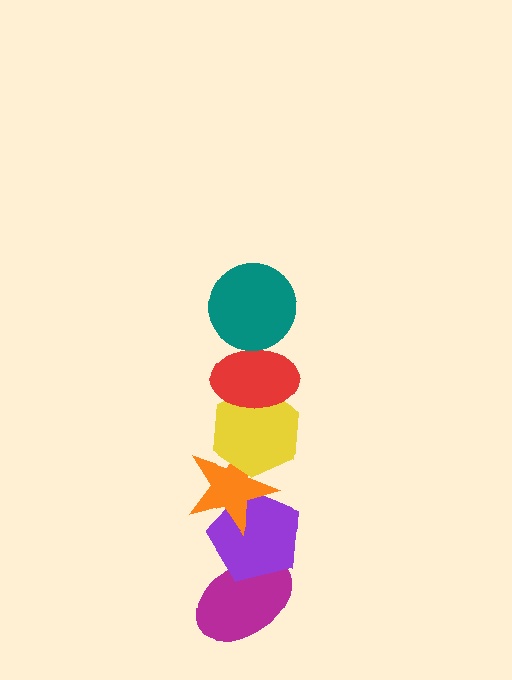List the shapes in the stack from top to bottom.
From top to bottom: the teal circle, the red ellipse, the yellow hexagon, the orange star, the purple pentagon, the magenta ellipse.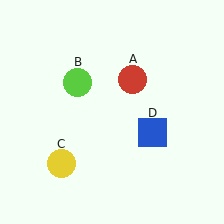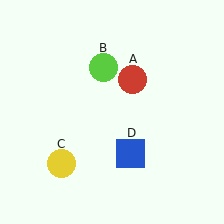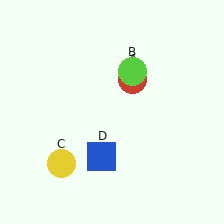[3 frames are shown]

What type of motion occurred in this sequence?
The lime circle (object B), blue square (object D) rotated clockwise around the center of the scene.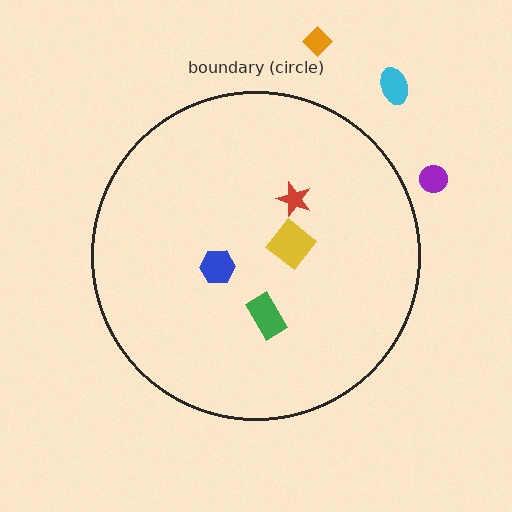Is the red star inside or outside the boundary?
Inside.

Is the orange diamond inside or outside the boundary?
Outside.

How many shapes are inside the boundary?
4 inside, 3 outside.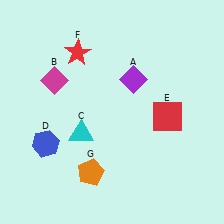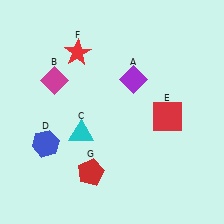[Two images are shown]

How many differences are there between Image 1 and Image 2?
There is 1 difference between the two images.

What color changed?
The pentagon (G) changed from orange in Image 1 to red in Image 2.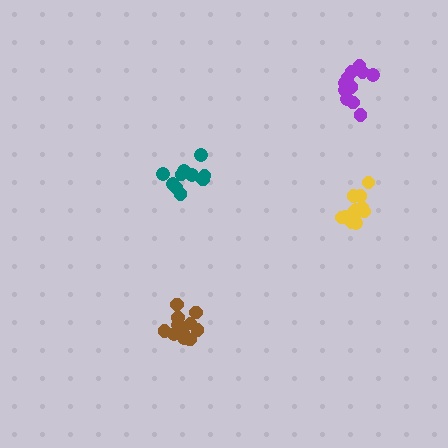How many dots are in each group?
Group 1: 12 dots, Group 2: 10 dots, Group 3: 12 dots, Group 4: 11 dots (45 total).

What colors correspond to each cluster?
The clusters are colored: brown, teal, yellow, purple.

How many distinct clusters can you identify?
There are 4 distinct clusters.